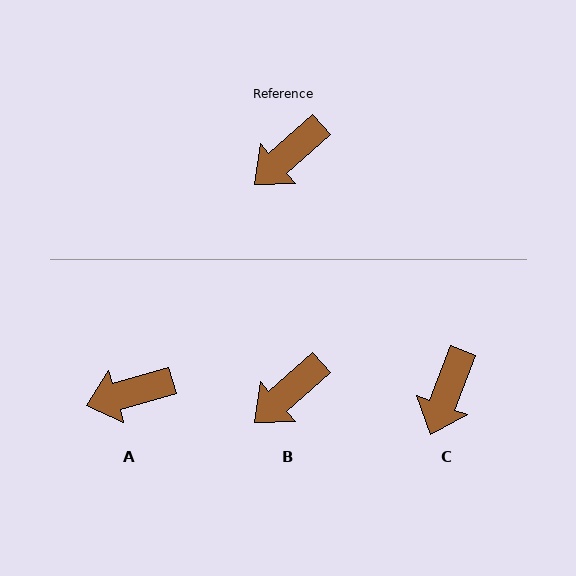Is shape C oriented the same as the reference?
No, it is off by about 28 degrees.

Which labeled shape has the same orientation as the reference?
B.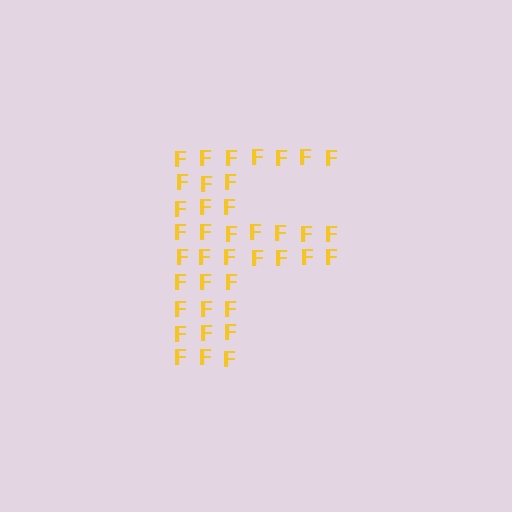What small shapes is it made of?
It is made of small letter F's.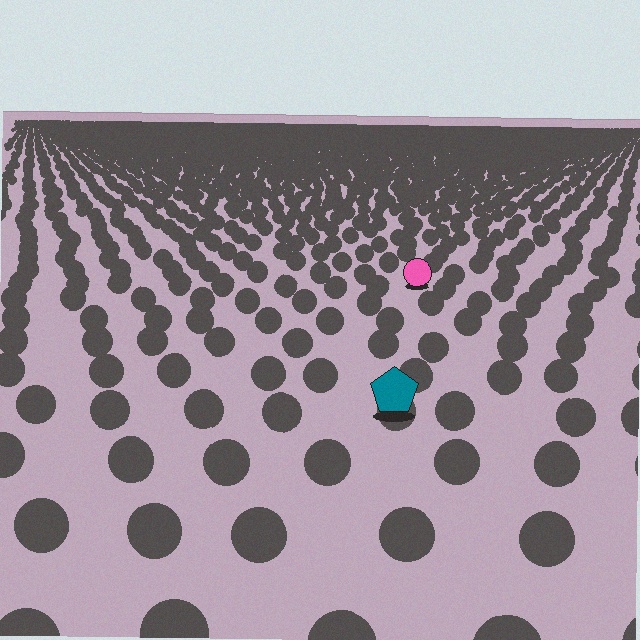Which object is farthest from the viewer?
The pink circle is farthest from the viewer. It appears smaller and the ground texture around it is denser.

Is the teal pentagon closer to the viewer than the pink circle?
Yes. The teal pentagon is closer — you can tell from the texture gradient: the ground texture is coarser near it.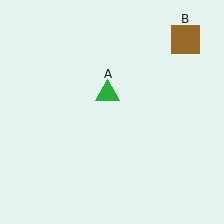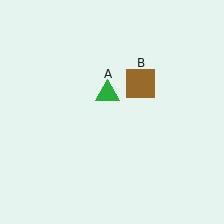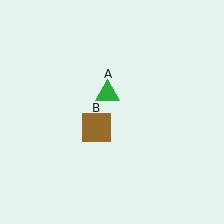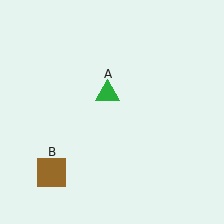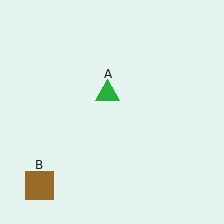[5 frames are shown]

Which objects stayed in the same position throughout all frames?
Green triangle (object A) remained stationary.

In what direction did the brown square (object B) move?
The brown square (object B) moved down and to the left.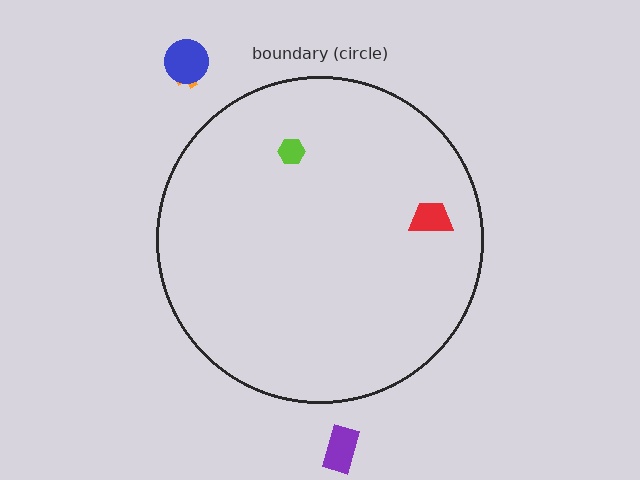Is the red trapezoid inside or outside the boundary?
Inside.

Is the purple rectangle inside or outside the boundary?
Outside.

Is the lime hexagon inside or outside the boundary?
Inside.